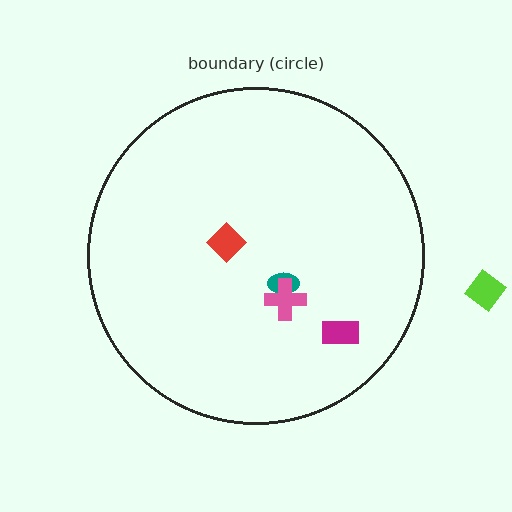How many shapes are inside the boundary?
4 inside, 1 outside.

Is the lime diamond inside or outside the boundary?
Outside.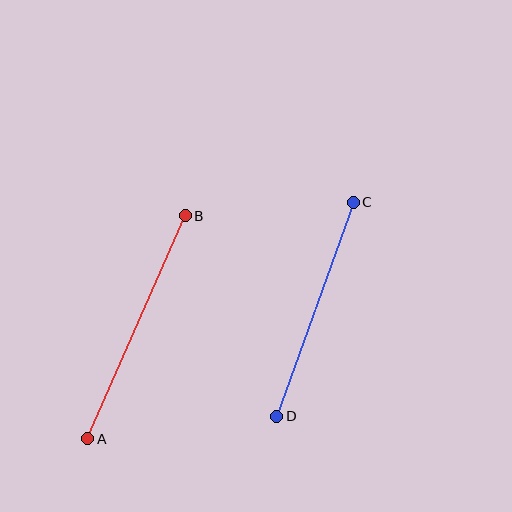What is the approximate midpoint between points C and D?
The midpoint is at approximately (315, 309) pixels.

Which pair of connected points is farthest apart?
Points A and B are farthest apart.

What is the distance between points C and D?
The distance is approximately 227 pixels.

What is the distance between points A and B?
The distance is approximately 243 pixels.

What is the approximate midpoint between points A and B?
The midpoint is at approximately (137, 327) pixels.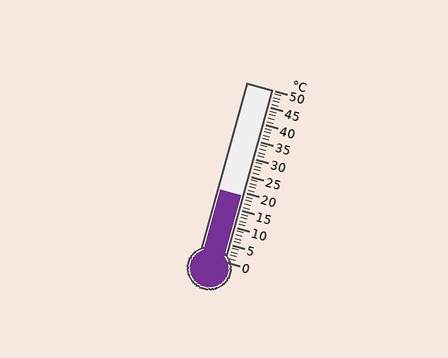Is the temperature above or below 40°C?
The temperature is below 40°C.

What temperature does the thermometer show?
The thermometer shows approximately 19°C.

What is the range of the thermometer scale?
The thermometer scale ranges from 0°C to 50°C.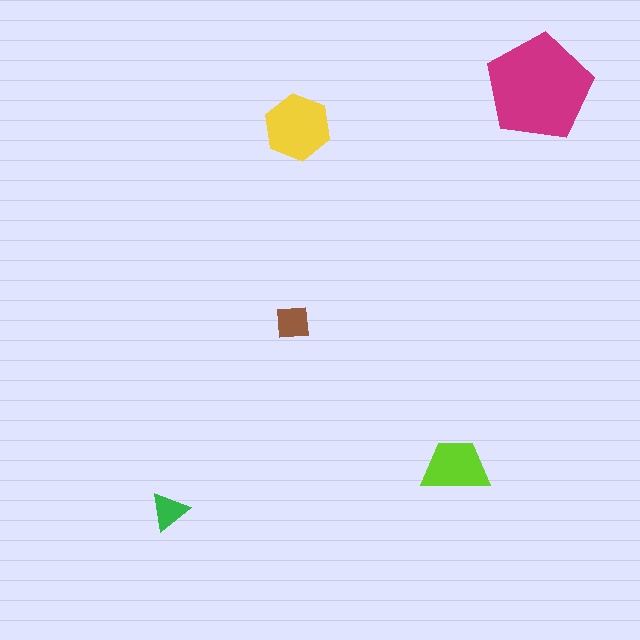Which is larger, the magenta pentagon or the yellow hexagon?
The magenta pentagon.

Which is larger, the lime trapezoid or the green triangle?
The lime trapezoid.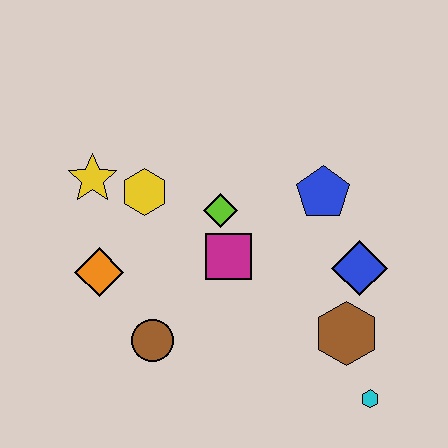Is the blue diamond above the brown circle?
Yes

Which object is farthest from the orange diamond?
The cyan hexagon is farthest from the orange diamond.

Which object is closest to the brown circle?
The orange diamond is closest to the brown circle.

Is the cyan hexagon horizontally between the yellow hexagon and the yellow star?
No